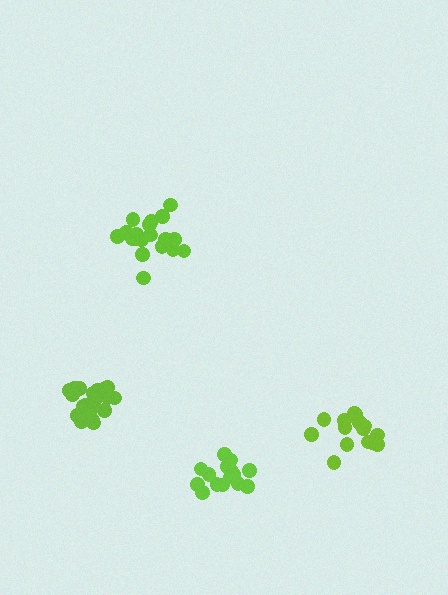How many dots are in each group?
Group 1: 21 dots, Group 2: 17 dots, Group 3: 19 dots, Group 4: 15 dots (72 total).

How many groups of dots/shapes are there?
There are 4 groups.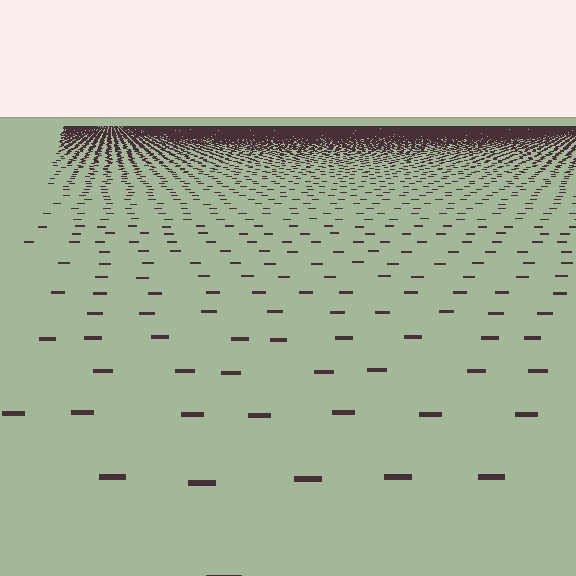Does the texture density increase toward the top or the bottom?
Density increases toward the top.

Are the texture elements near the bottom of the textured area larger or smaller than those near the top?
Larger. Near the bottom, elements are closer to the viewer and appear at a bigger on-screen size.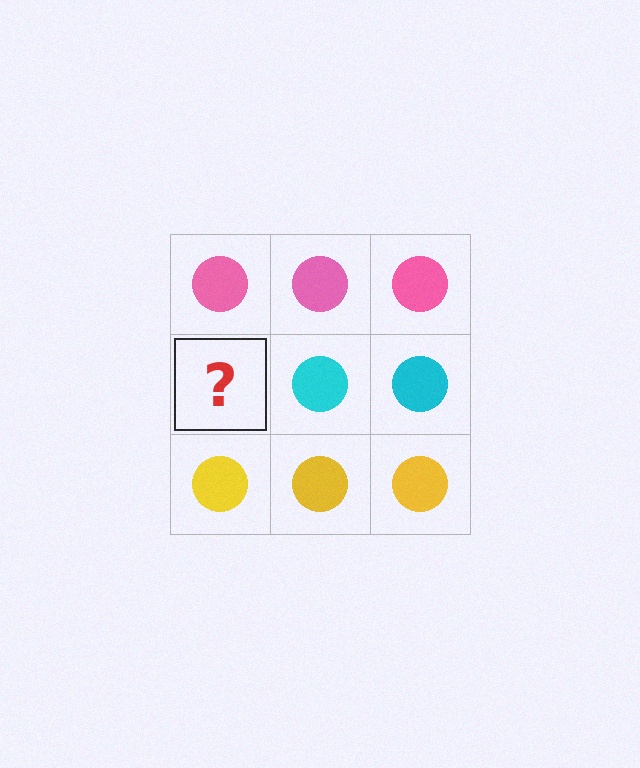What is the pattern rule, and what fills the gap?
The rule is that each row has a consistent color. The gap should be filled with a cyan circle.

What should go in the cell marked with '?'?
The missing cell should contain a cyan circle.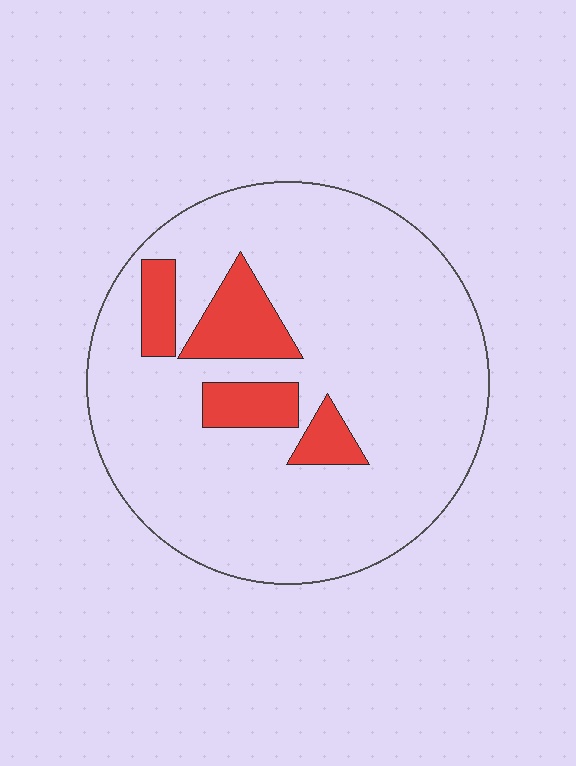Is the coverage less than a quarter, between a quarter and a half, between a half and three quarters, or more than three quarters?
Less than a quarter.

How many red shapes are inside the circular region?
4.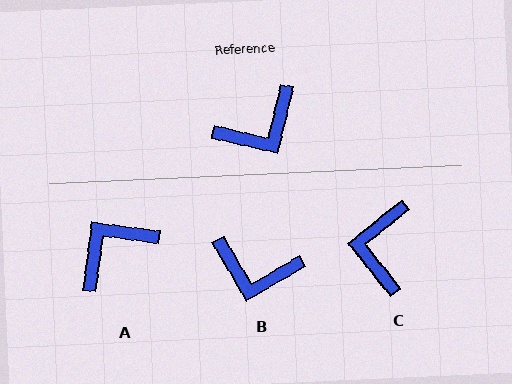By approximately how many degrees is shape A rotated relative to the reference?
Approximately 174 degrees clockwise.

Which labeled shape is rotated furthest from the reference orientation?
A, about 174 degrees away.